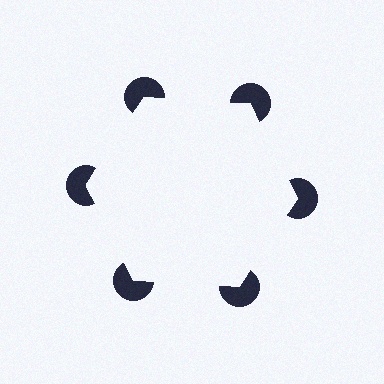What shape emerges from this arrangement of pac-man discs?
An illusory hexagon — its edges are inferred from the aligned wedge cuts in the pac-man discs, not physically drawn.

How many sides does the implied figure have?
6 sides.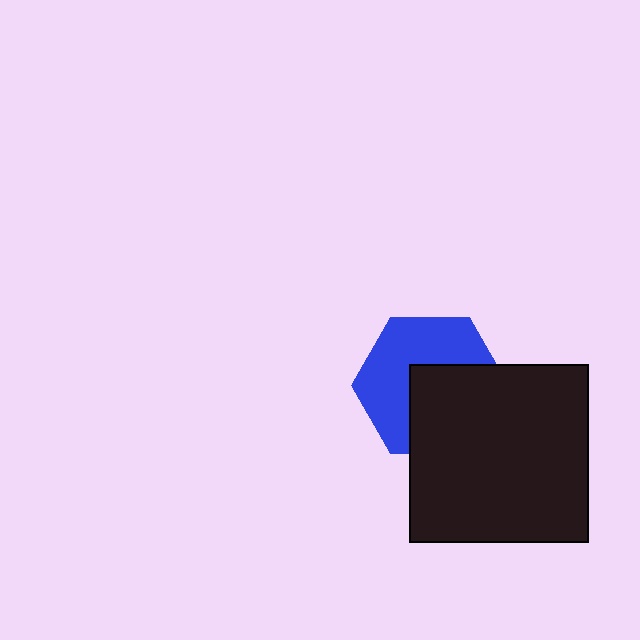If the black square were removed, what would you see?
You would see the complete blue hexagon.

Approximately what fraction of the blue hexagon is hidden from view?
Roughly 46% of the blue hexagon is hidden behind the black square.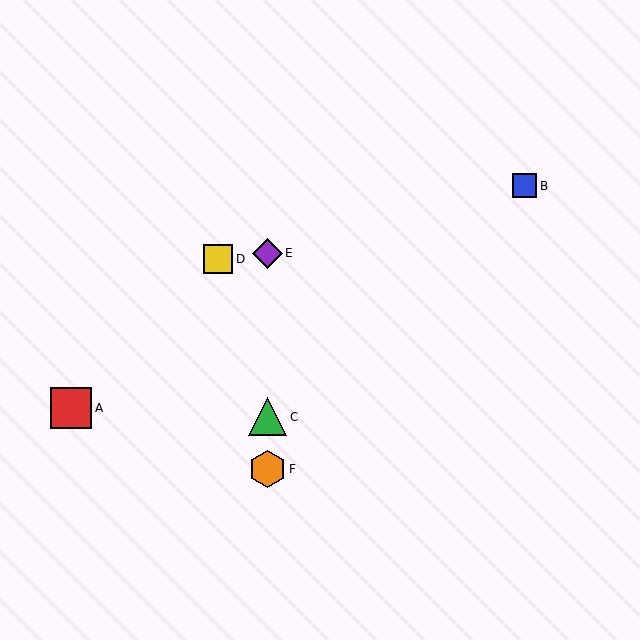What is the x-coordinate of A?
Object A is at x≈71.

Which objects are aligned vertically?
Objects C, E, F are aligned vertically.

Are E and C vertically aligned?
Yes, both are at x≈267.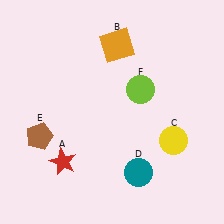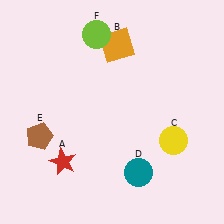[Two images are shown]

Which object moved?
The lime circle (F) moved up.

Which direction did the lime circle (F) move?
The lime circle (F) moved up.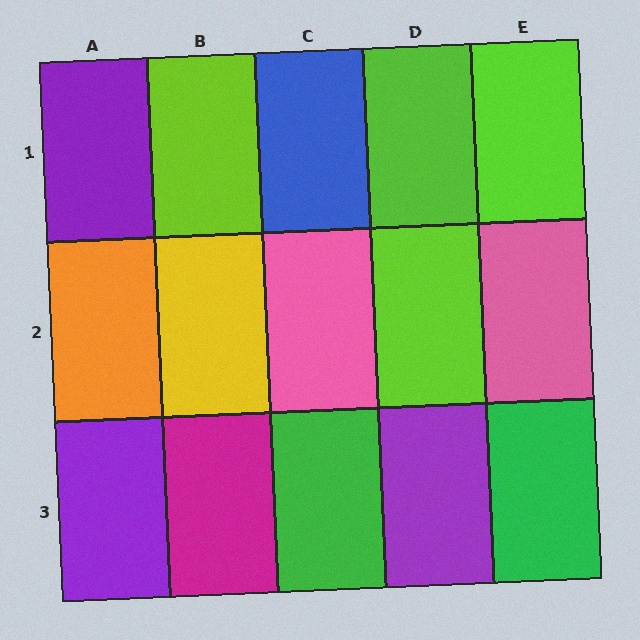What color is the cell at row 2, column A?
Orange.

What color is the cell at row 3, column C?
Green.